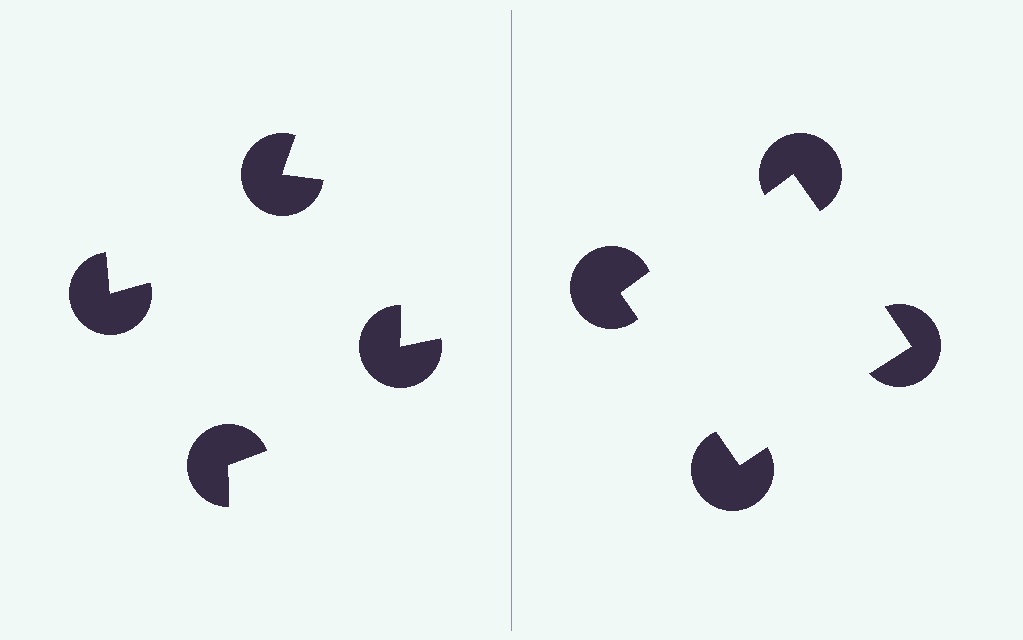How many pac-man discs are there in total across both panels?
8 — 4 on each side.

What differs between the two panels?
The pac-man discs are positioned identically on both sides; only the wedge orientations differ. On the right they align to a square; on the left they are misaligned.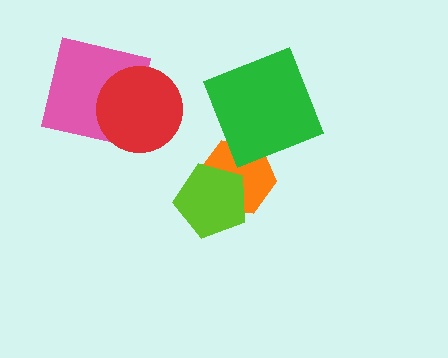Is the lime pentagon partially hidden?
No, no other shape covers it.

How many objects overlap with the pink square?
1 object overlaps with the pink square.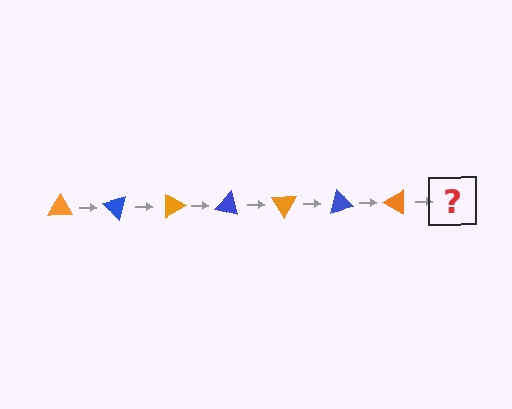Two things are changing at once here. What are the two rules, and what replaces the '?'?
The two rules are that it rotates 45 degrees each step and the color cycles through orange and blue. The '?' should be a blue triangle, rotated 315 degrees from the start.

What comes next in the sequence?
The next element should be a blue triangle, rotated 315 degrees from the start.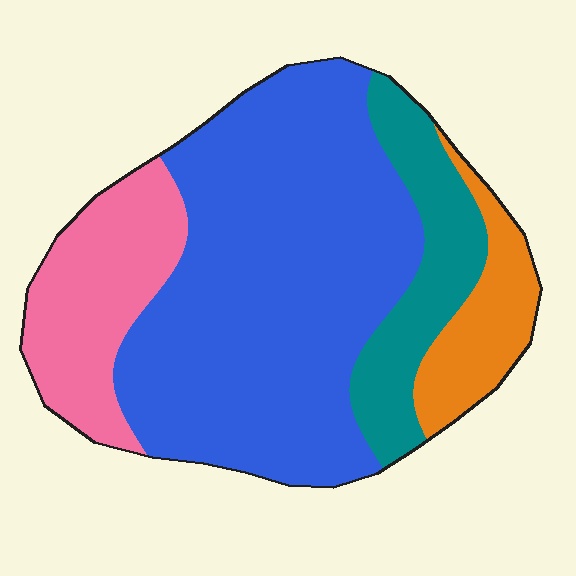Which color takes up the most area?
Blue, at roughly 55%.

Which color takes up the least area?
Orange, at roughly 10%.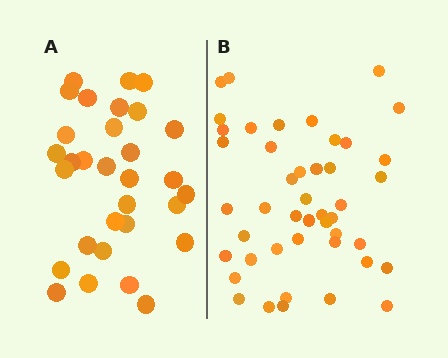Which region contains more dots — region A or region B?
Region B (the right region) has more dots.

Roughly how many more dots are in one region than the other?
Region B has approximately 15 more dots than region A.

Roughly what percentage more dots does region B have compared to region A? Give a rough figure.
About 45% more.